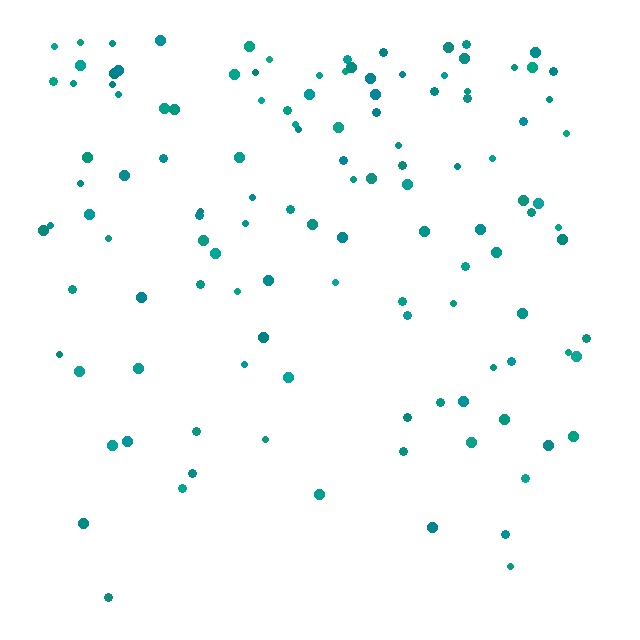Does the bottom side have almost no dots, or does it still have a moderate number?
Still a moderate number, just noticeably fewer than the top.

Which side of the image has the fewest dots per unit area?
The bottom.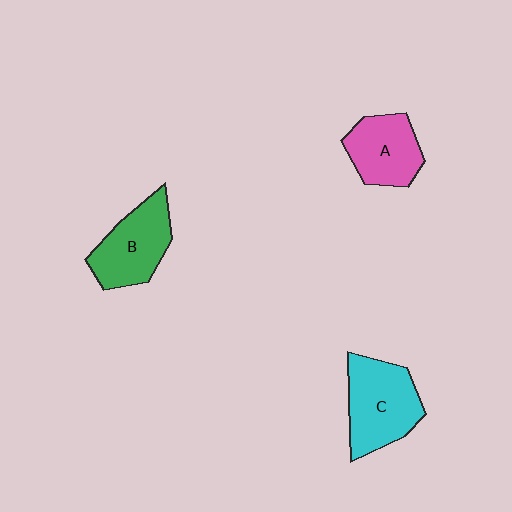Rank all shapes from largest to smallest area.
From largest to smallest: C (cyan), B (green), A (pink).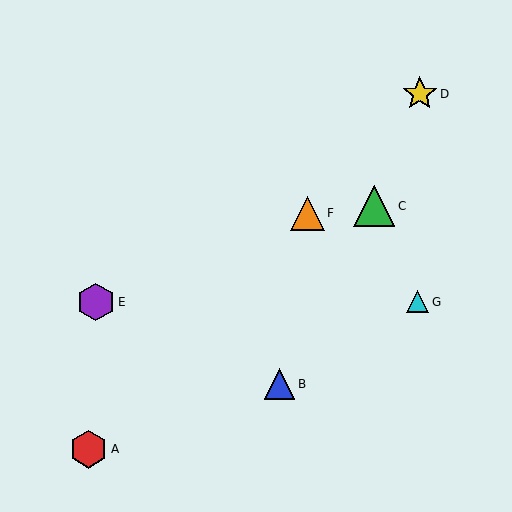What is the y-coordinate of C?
Object C is at y≈206.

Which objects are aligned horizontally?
Objects E, G are aligned horizontally.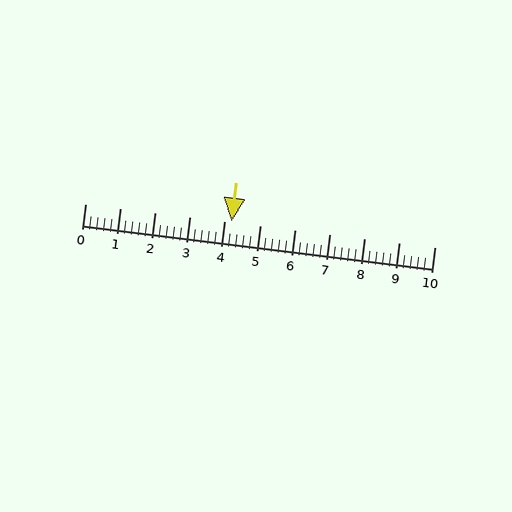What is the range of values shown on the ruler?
The ruler shows values from 0 to 10.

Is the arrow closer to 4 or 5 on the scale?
The arrow is closer to 4.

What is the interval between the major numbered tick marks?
The major tick marks are spaced 1 units apart.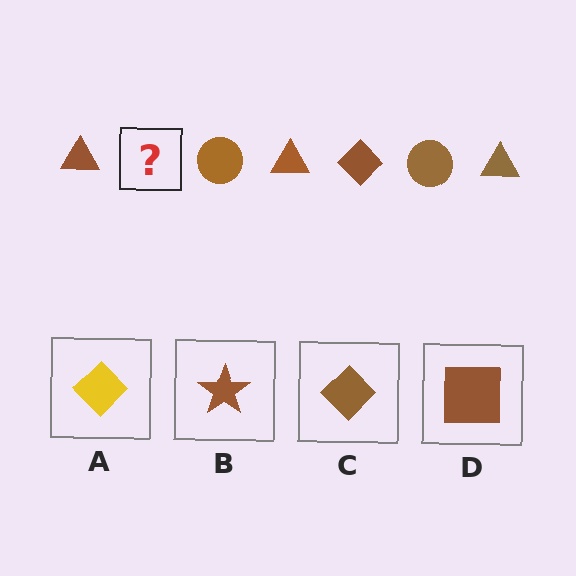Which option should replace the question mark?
Option C.